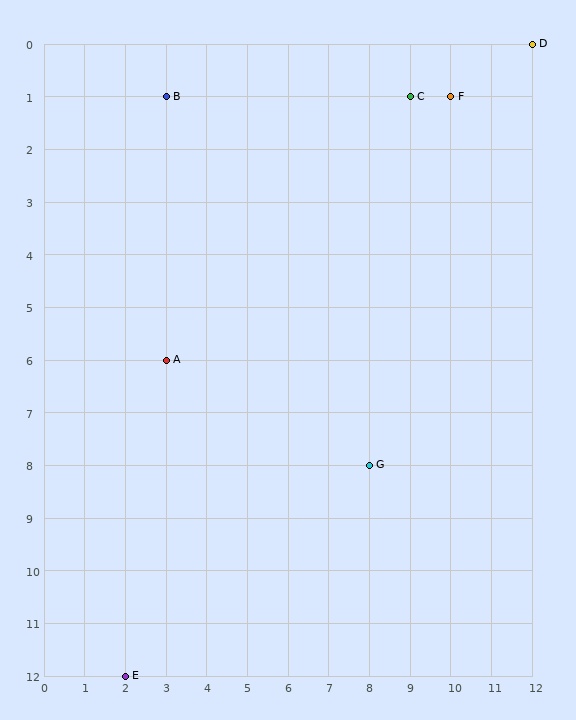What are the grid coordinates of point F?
Point F is at grid coordinates (10, 1).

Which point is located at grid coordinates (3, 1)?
Point B is at (3, 1).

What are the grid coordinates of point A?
Point A is at grid coordinates (3, 6).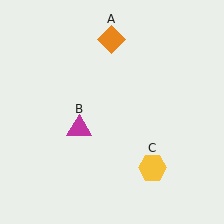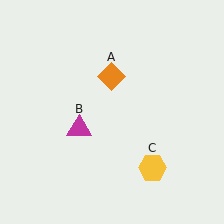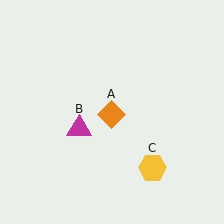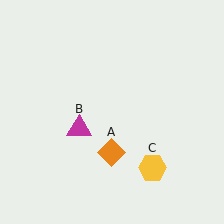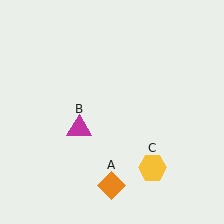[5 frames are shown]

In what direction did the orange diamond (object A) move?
The orange diamond (object A) moved down.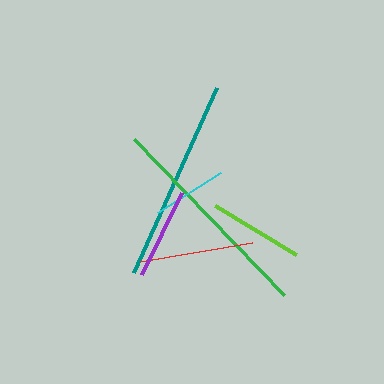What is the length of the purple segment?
The purple segment is approximately 92 pixels long.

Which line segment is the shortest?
The cyan line is the shortest at approximately 75 pixels.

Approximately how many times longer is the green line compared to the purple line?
The green line is approximately 2.4 times the length of the purple line.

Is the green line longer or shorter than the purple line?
The green line is longer than the purple line.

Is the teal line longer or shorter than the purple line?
The teal line is longer than the purple line.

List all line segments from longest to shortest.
From longest to shortest: green, teal, red, lime, purple, cyan.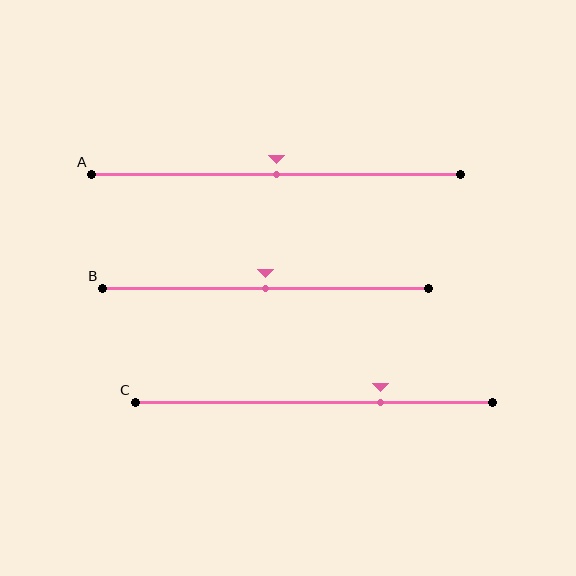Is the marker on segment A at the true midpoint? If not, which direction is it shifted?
Yes, the marker on segment A is at the true midpoint.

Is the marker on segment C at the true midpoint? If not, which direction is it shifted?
No, the marker on segment C is shifted to the right by about 19% of the segment length.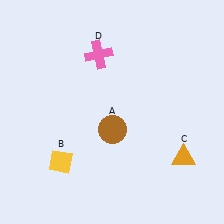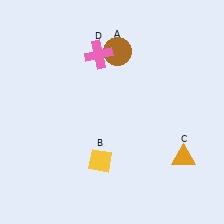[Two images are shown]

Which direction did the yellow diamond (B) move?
The yellow diamond (B) moved right.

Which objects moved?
The objects that moved are: the brown circle (A), the yellow diamond (B).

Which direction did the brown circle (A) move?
The brown circle (A) moved up.